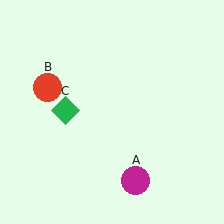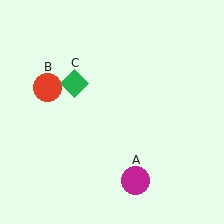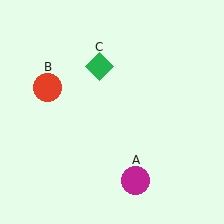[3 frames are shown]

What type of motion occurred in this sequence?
The green diamond (object C) rotated clockwise around the center of the scene.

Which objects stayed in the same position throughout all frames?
Magenta circle (object A) and red circle (object B) remained stationary.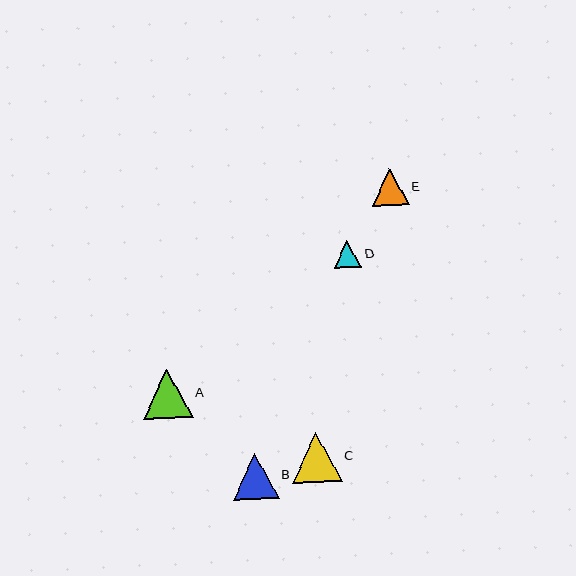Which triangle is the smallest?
Triangle D is the smallest with a size of approximately 27 pixels.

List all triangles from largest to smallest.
From largest to smallest: C, A, B, E, D.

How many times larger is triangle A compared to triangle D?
Triangle A is approximately 1.8 times the size of triangle D.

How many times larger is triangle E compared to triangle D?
Triangle E is approximately 1.4 times the size of triangle D.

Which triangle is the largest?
Triangle C is the largest with a size of approximately 50 pixels.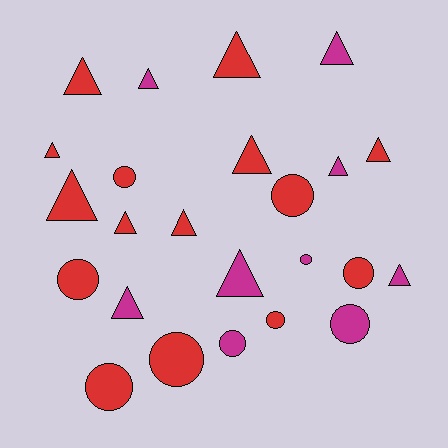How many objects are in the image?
There are 24 objects.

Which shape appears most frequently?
Triangle, with 14 objects.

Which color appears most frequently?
Red, with 15 objects.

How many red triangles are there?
There are 8 red triangles.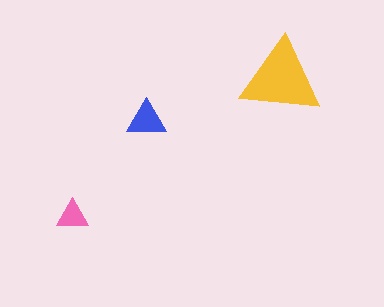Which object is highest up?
The yellow triangle is topmost.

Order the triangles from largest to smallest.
the yellow one, the blue one, the pink one.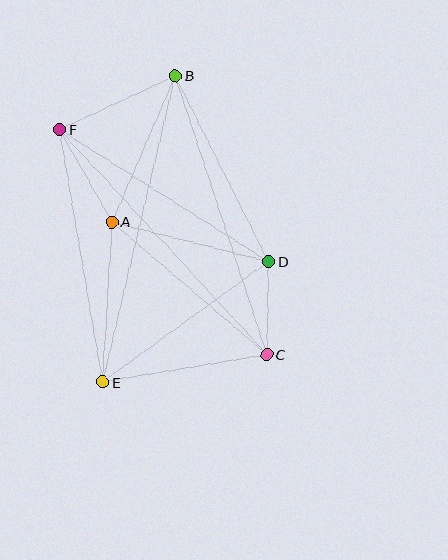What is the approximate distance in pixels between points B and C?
The distance between B and C is approximately 293 pixels.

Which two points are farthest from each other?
Points B and E are farthest from each other.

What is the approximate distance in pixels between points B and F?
The distance between B and F is approximately 127 pixels.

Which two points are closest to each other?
Points C and D are closest to each other.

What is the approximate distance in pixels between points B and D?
The distance between B and D is approximately 208 pixels.